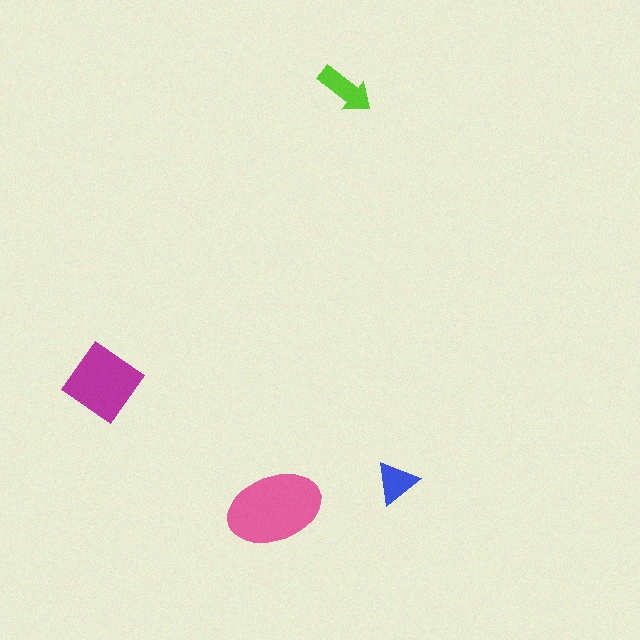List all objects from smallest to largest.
The blue triangle, the lime arrow, the magenta diamond, the pink ellipse.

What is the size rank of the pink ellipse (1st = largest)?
1st.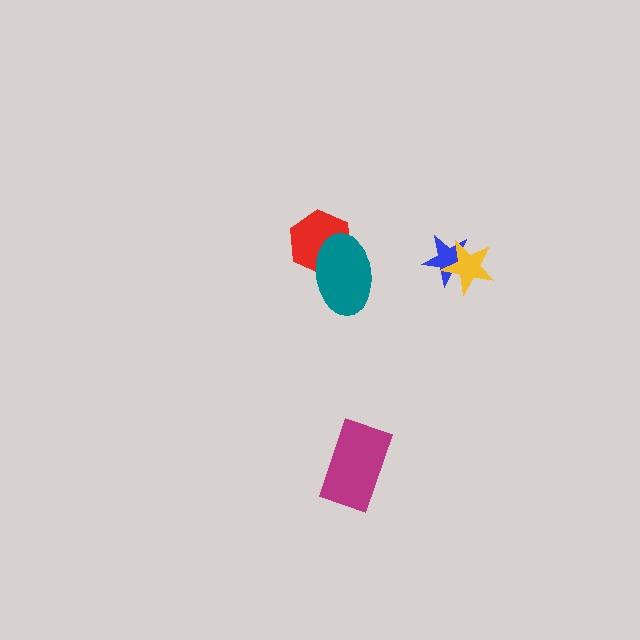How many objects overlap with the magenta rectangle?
0 objects overlap with the magenta rectangle.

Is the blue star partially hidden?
Yes, it is partially covered by another shape.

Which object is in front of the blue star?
The yellow star is in front of the blue star.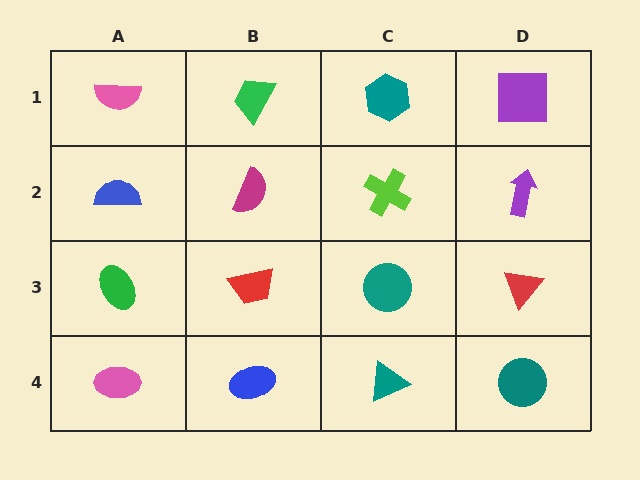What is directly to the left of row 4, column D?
A teal triangle.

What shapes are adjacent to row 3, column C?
A lime cross (row 2, column C), a teal triangle (row 4, column C), a red trapezoid (row 3, column B), a red triangle (row 3, column D).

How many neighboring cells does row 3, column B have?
4.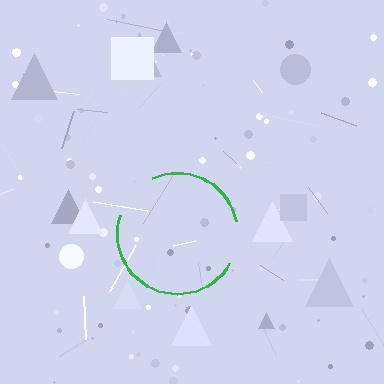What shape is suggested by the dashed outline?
The dashed outline suggests a circle.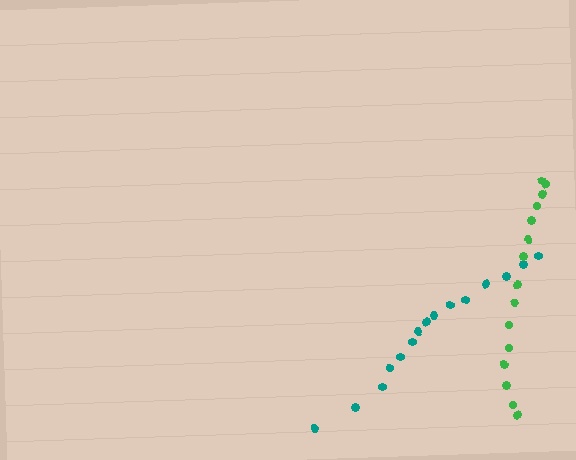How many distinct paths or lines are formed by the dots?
There are 2 distinct paths.